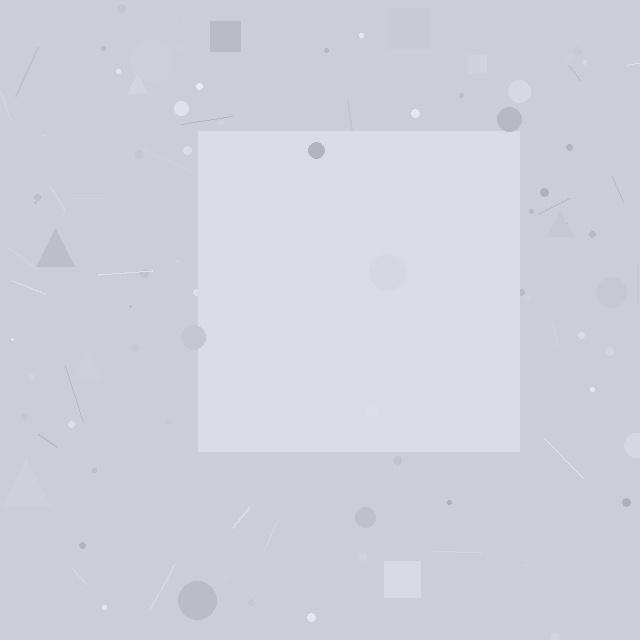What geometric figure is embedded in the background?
A square is embedded in the background.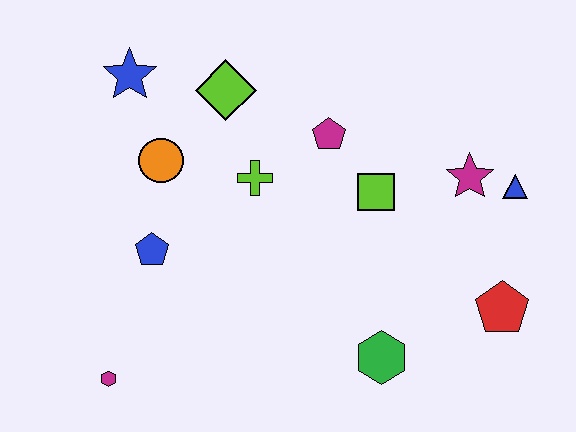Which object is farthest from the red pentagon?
The blue star is farthest from the red pentagon.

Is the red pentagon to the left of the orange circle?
No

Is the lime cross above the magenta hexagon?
Yes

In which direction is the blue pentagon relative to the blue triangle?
The blue pentagon is to the left of the blue triangle.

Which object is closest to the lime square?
The magenta pentagon is closest to the lime square.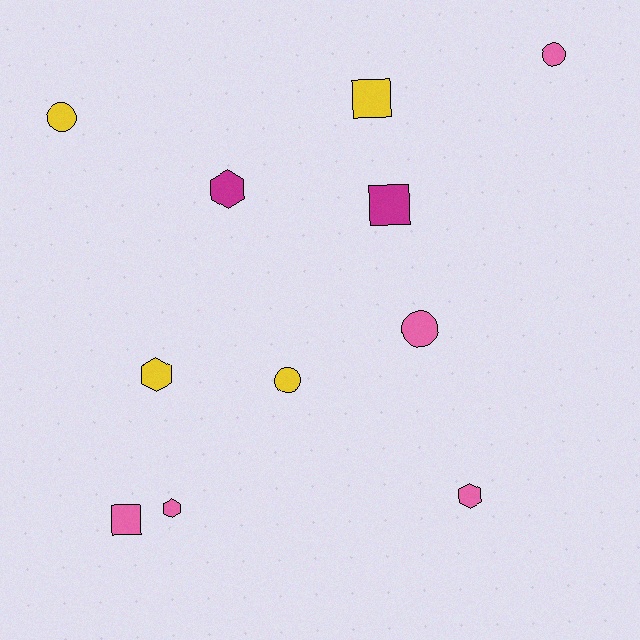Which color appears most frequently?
Pink, with 5 objects.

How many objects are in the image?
There are 11 objects.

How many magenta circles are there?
There are no magenta circles.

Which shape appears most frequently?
Hexagon, with 4 objects.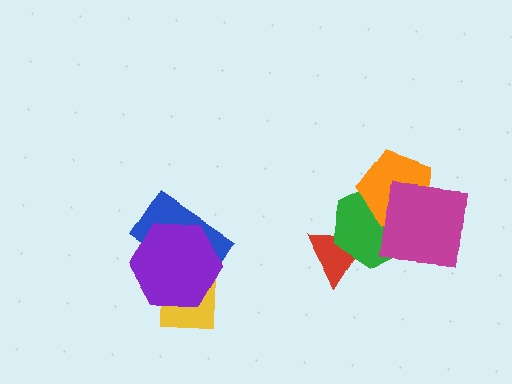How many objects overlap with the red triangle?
1 object overlaps with the red triangle.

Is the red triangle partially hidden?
Yes, it is partially covered by another shape.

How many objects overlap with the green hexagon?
3 objects overlap with the green hexagon.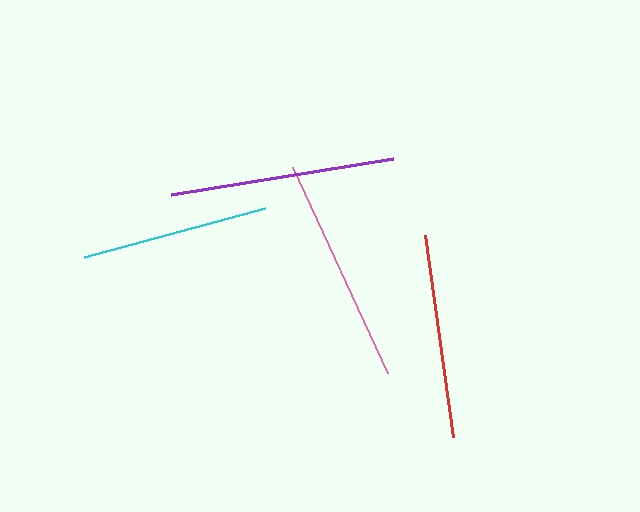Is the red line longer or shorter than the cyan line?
The red line is longer than the cyan line.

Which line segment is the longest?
The pink line is the longest at approximately 227 pixels.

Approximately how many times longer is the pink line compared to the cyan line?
The pink line is approximately 1.2 times the length of the cyan line.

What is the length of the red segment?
The red segment is approximately 204 pixels long.